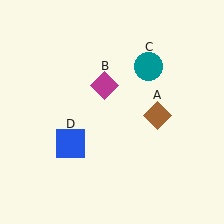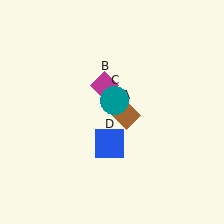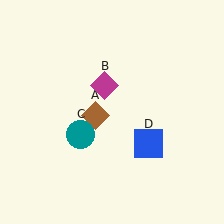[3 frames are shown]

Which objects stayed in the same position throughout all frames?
Magenta diamond (object B) remained stationary.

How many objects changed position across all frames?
3 objects changed position: brown diamond (object A), teal circle (object C), blue square (object D).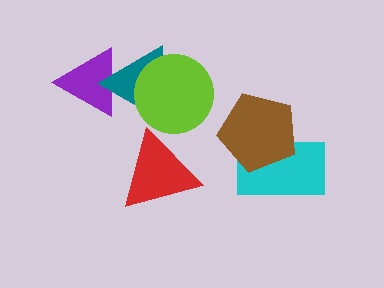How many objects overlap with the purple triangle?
1 object overlaps with the purple triangle.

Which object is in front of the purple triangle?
The teal triangle is in front of the purple triangle.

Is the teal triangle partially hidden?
Yes, it is partially covered by another shape.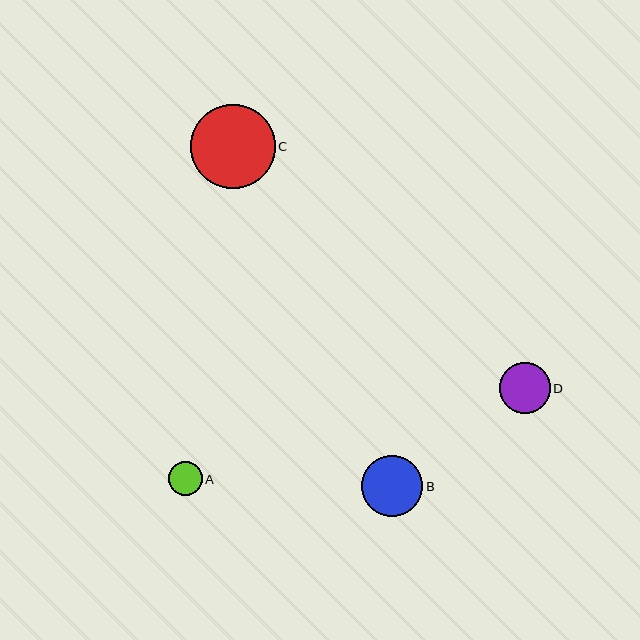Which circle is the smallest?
Circle A is the smallest with a size of approximately 34 pixels.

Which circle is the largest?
Circle C is the largest with a size of approximately 84 pixels.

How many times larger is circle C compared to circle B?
Circle C is approximately 1.4 times the size of circle B.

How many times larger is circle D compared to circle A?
Circle D is approximately 1.5 times the size of circle A.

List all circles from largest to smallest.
From largest to smallest: C, B, D, A.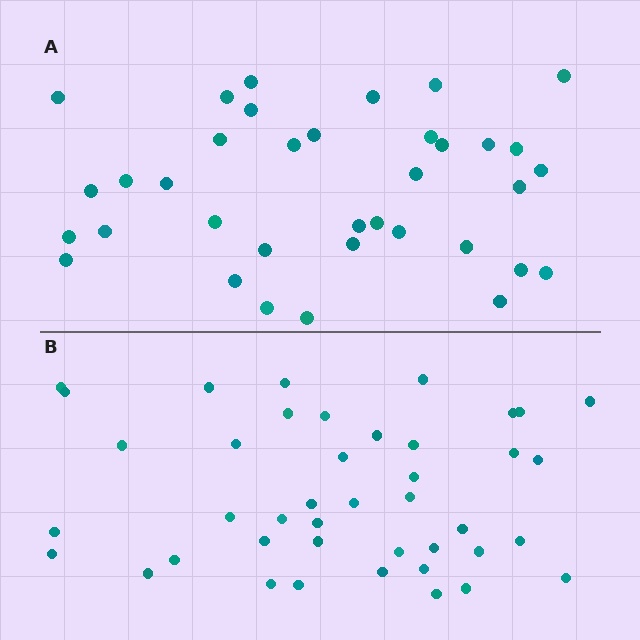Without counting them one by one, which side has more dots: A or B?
Region B (the bottom region) has more dots.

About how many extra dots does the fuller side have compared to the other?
Region B has about 6 more dots than region A.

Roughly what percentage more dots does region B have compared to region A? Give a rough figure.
About 15% more.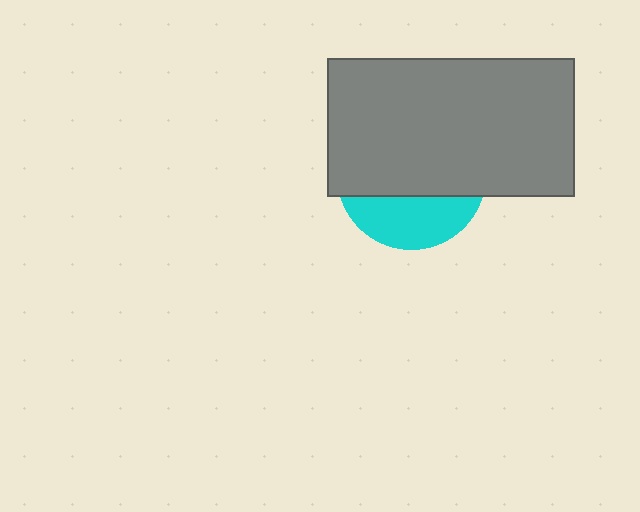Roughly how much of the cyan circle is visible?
A small part of it is visible (roughly 31%).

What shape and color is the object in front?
The object in front is a gray rectangle.